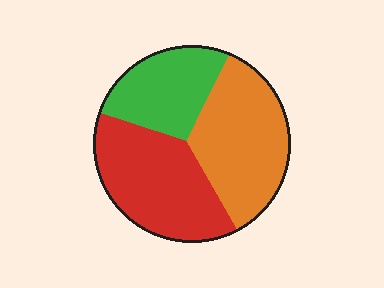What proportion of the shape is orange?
Orange covers about 40% of the shape.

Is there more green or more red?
Red.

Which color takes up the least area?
Green, at roughly 25%.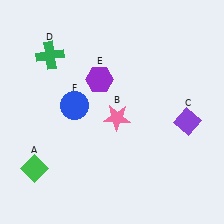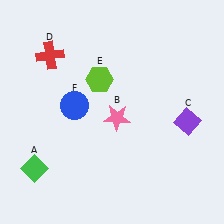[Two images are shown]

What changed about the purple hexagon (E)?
In Image 1, E is purple. In Image 2, it changed to lime.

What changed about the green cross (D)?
In Image 1, D is green. In Image 2, it changed to red.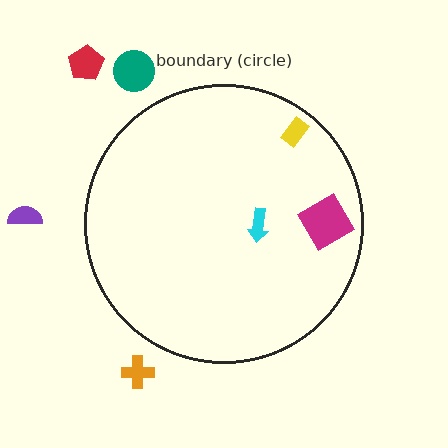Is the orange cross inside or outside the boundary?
Outside.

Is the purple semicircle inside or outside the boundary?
Outside.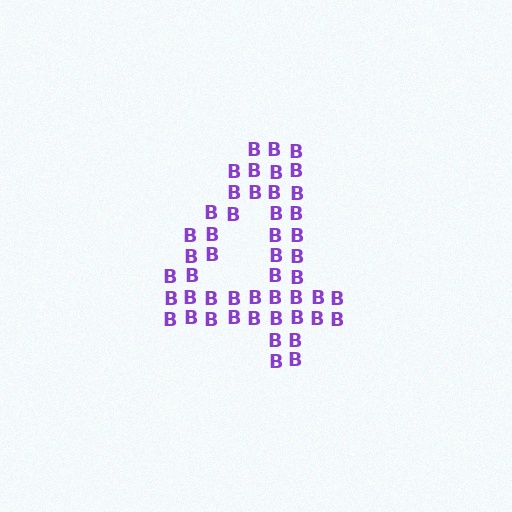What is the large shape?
The large shape is the digit 4.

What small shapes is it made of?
It is made of small letter B's.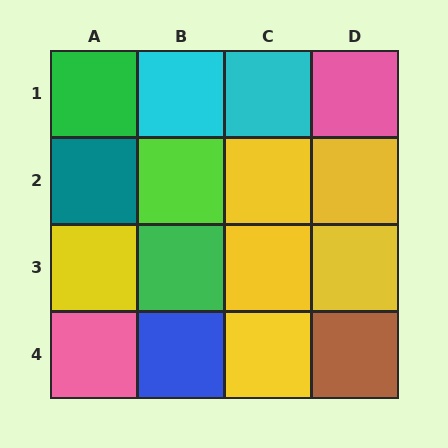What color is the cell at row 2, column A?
Teal.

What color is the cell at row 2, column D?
Yellow.